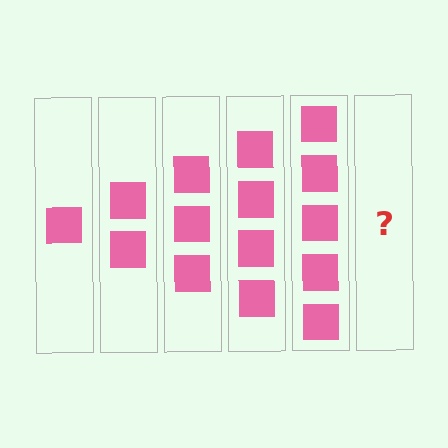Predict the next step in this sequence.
The next step is 6 squares.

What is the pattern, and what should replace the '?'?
The pattern is that each step adds one more square. The '?' should be 6 squares.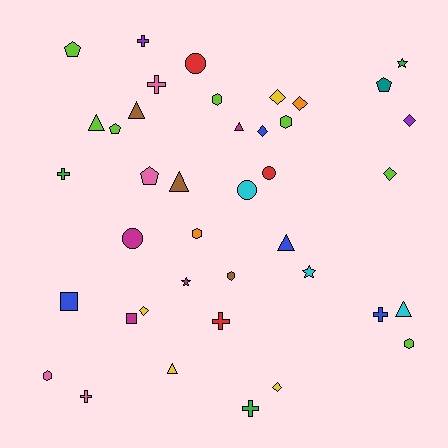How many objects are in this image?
There are 40 objects.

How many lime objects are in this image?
There are 7 lime objects.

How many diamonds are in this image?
There are 7 diamonds.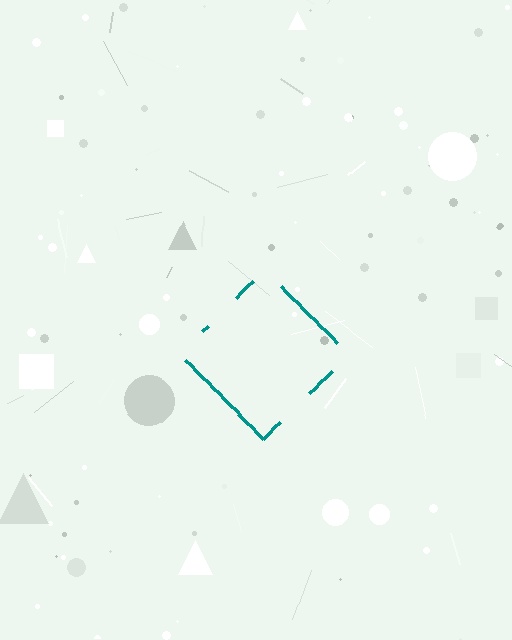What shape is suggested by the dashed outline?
The dashed outline suggests a diamond.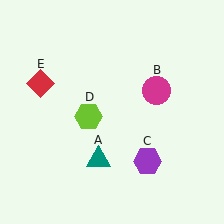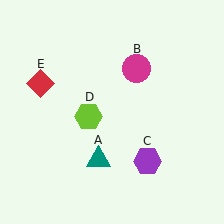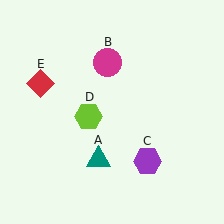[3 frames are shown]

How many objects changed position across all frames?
1 object changed position: magenta circle (object B).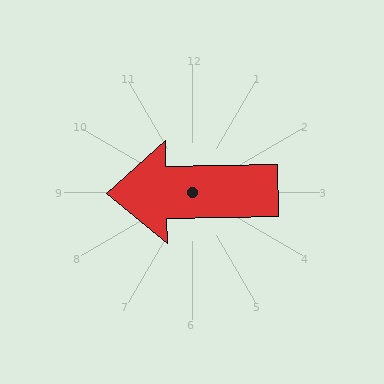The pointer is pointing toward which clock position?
Roughly 9 o'clock.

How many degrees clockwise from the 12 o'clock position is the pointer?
Approximately 269 degrees.